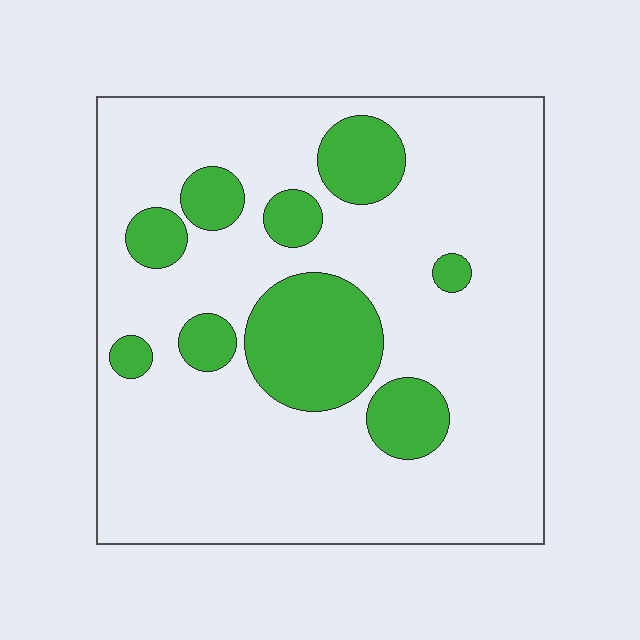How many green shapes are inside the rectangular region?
9.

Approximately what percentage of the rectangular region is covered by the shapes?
Approximately 20%.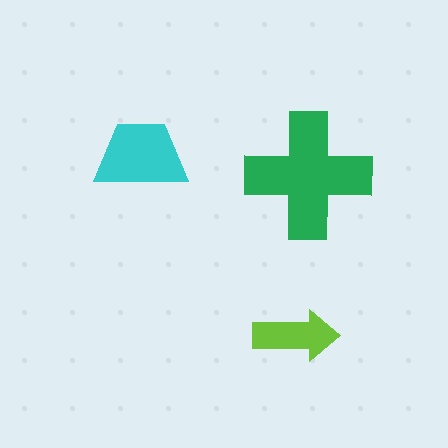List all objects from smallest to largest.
The lime arrow, the cyan trapezoid, the green cross.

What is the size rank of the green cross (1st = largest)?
1st.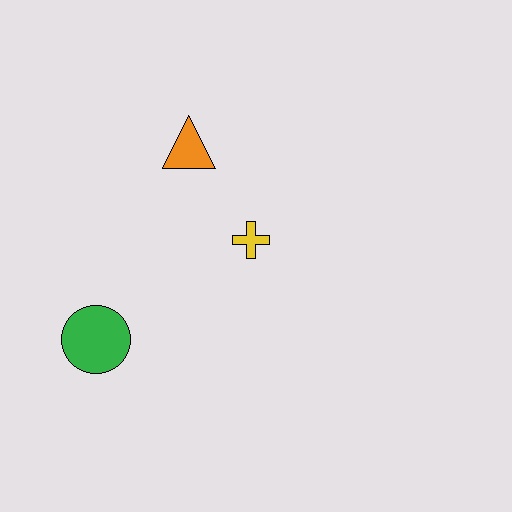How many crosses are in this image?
There is 1 cross.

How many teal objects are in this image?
There are no teal objects.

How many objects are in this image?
There are 3 objects.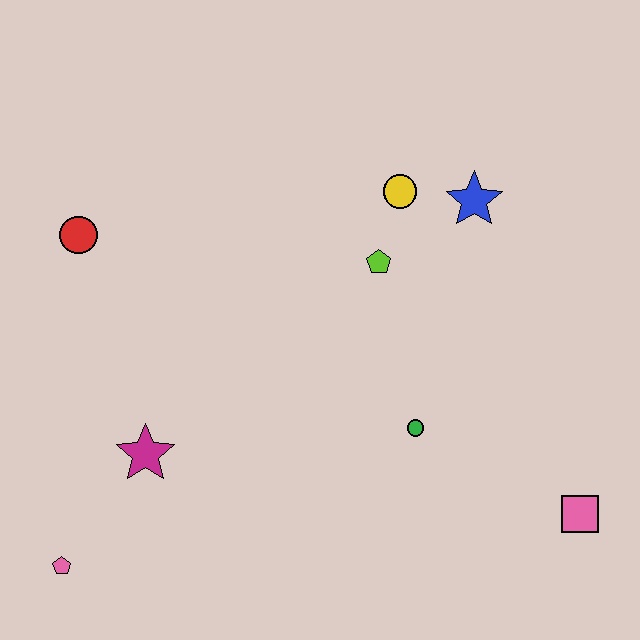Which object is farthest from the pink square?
The red circle is farthest from the pink square.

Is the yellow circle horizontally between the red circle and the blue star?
Yes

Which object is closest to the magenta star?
The pink pentagon is closest to the magenta star.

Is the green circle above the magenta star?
Yes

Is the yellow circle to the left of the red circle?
No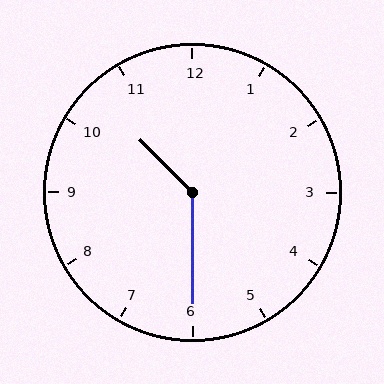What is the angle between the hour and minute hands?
Approximately 135 degrees.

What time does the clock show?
10:30.